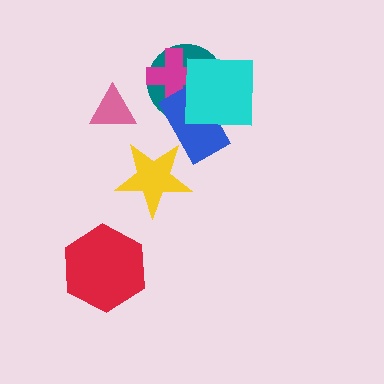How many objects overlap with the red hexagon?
0 objects overlap with the red hexagon.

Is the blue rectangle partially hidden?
Yes, it is partially covered by another shape.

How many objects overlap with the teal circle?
3 objects overlap with the teal circle.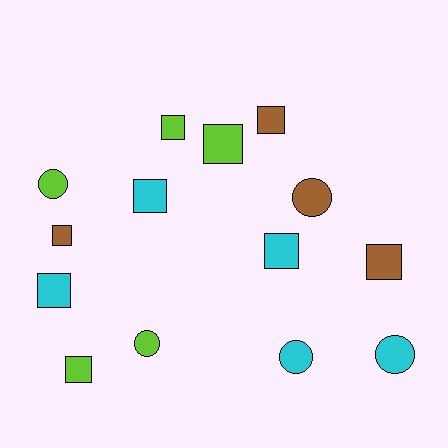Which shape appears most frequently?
Square, with 9 objects.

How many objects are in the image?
There are 14 objects.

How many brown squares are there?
There are 3 brown squares.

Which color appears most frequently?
Lime, with 5 objects.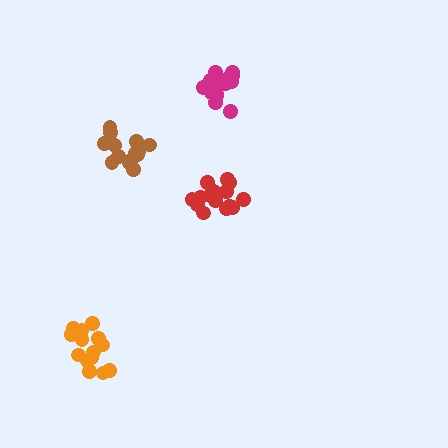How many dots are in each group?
Group 1: 15 dots, Group 2: 15 dots, Group 3: 14 dots, Group 4: 14 dots (58 total).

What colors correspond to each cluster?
The clusters are colored: red, magenta, brown, orange.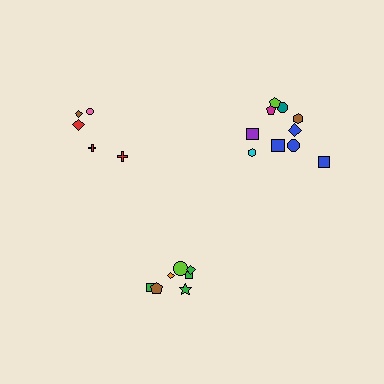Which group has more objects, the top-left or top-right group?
The top-right group.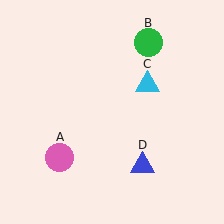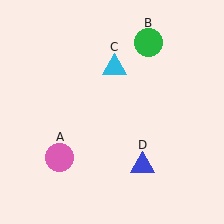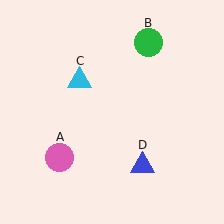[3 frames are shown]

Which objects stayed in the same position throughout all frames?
Pink circle (object A) and green circle (object B) and blue triangle (object D) remained stationary.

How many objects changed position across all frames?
1 object changed position: cyan triangle (object C).